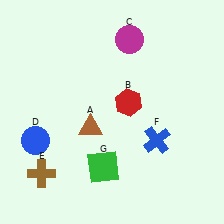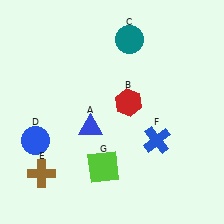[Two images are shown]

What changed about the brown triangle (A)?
In Image 1, A is brown. In Image 2, it changed to blue.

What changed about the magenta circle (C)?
In Image 1, C is magenta. In Image 2, it changed to teal.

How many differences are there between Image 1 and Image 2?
There are 3 differences between the two images.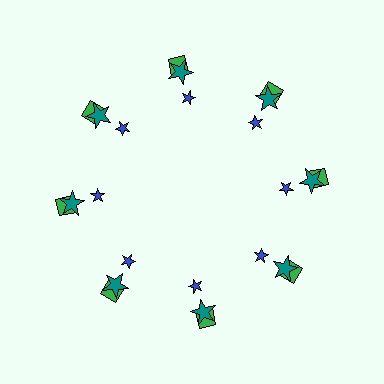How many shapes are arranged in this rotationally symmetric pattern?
There are 24 shapes, arranged in 8 groups of 3.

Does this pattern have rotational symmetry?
Yes, this pattern has 8-fold rotational symmetry. It looks the same after rotating 45 degrees around the center.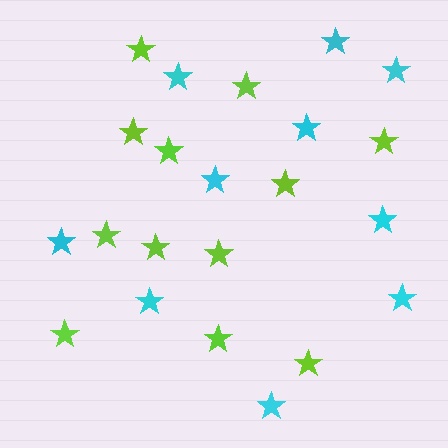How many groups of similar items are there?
There are 2 groups: one group of lime stars (12) and one group of cyan stars (10).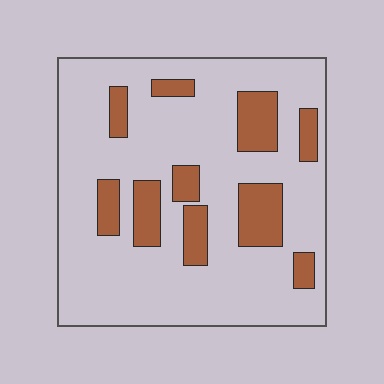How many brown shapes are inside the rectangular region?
10.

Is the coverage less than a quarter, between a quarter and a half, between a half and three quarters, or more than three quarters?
Less than a quarter.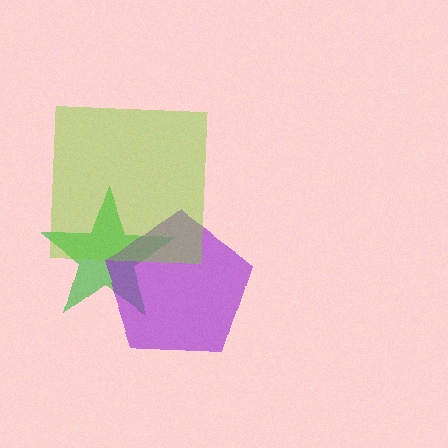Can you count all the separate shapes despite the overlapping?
Yes, there are 3 separate shapes.